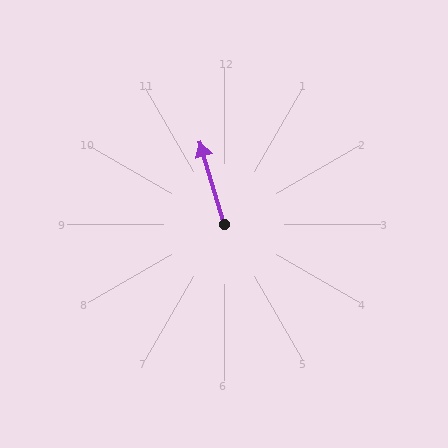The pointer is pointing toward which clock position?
Roughly 11 o'clock.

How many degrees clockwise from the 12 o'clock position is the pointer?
Approximately 344 degrees.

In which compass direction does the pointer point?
North.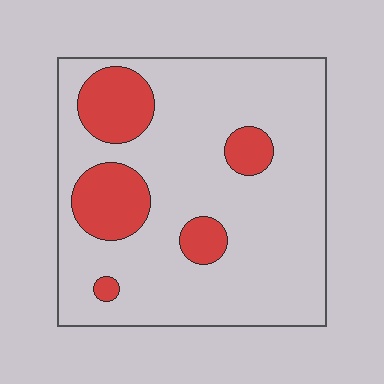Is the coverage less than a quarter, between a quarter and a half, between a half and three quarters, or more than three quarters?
Less than a quarter.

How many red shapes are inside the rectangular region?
5.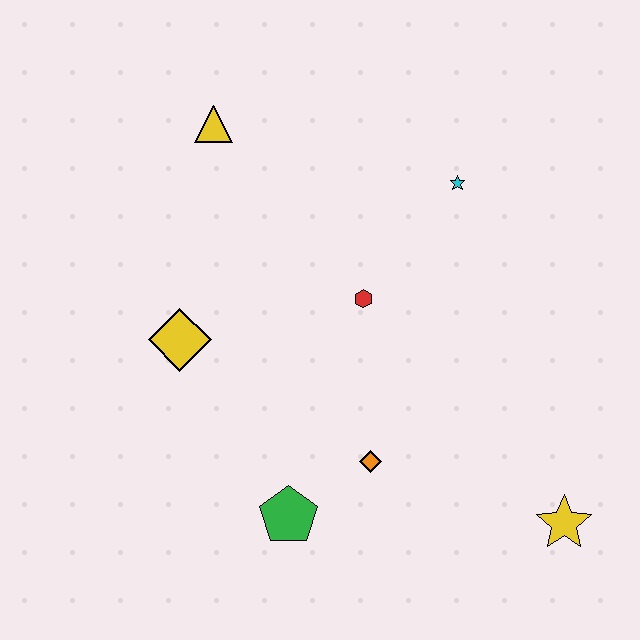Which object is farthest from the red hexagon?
The yellow star is farthest from the red hexagon.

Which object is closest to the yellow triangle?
The yellow diamond is closest to the yellow triangle.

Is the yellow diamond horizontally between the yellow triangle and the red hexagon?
No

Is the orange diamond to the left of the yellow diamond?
No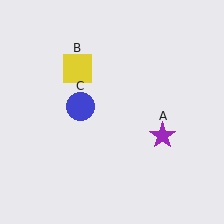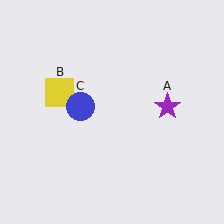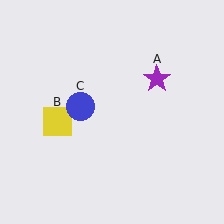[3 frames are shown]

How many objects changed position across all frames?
2 objects changed position: purple star (object A), yellow square (object B).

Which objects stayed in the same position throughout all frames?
Blue circle (object C) remained stationary.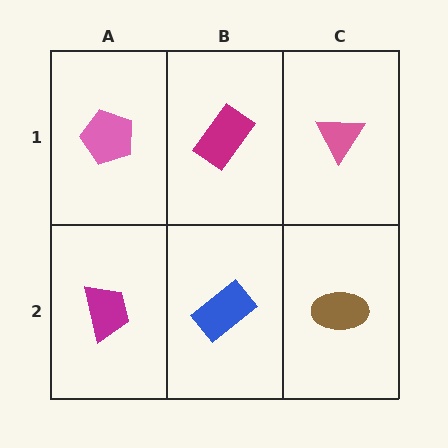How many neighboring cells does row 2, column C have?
2.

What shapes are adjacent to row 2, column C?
A pink triangle (row 1, column C), a blue rectangle (row 2, column B).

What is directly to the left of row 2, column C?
A blue rectangle.